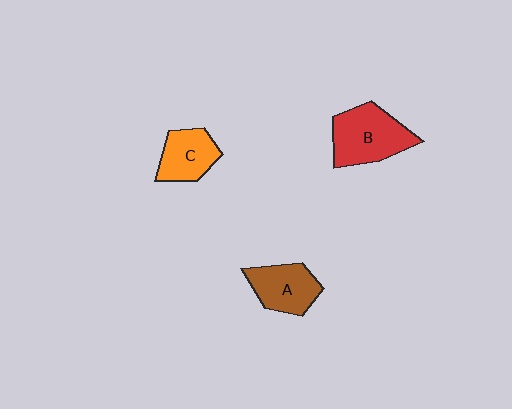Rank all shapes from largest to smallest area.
From largest to smallest: B (red), A (brown), C (orange).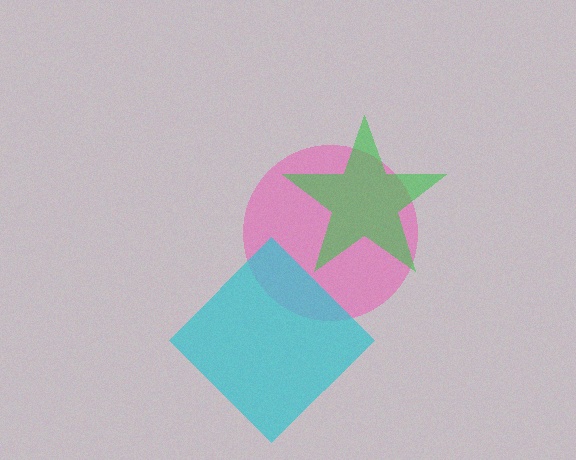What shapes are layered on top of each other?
The layered shapes are: a pink circle, a cyan diamond, a green star.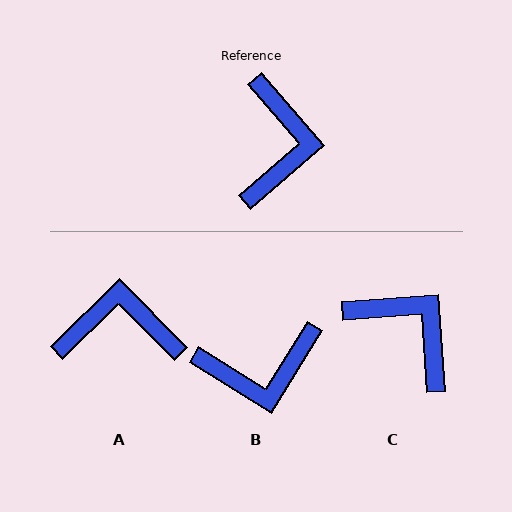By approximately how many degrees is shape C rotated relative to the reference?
Approximately 53 degrees counter-clockwise.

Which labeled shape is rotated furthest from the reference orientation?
A, about 94 degrees away.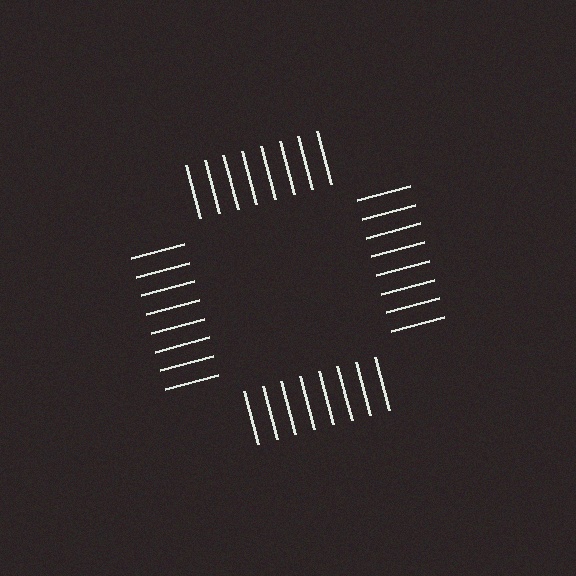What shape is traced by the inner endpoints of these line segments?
An illusory square — the line segments terminate on its edges but no continuous stroke is drawn.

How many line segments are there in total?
32 — 8 along each of the 4 edges.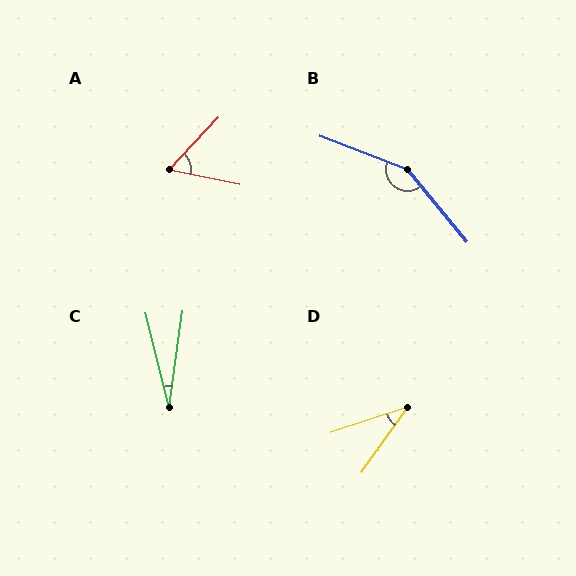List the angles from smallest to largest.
C (22°), D (36°), A (59°), B (150°).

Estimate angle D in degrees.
Approximately 36 degrees.